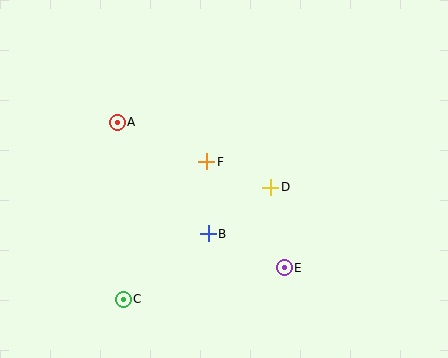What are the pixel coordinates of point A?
Point A is at (117, 122).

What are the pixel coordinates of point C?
Point C is at (123, 299).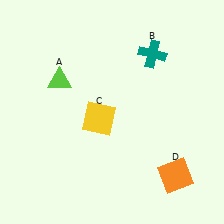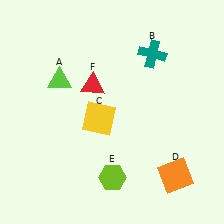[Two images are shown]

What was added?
A lime hexagon (E), a red triangle (F) were added in Image 2.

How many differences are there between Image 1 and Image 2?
There are 2 differences between the two images.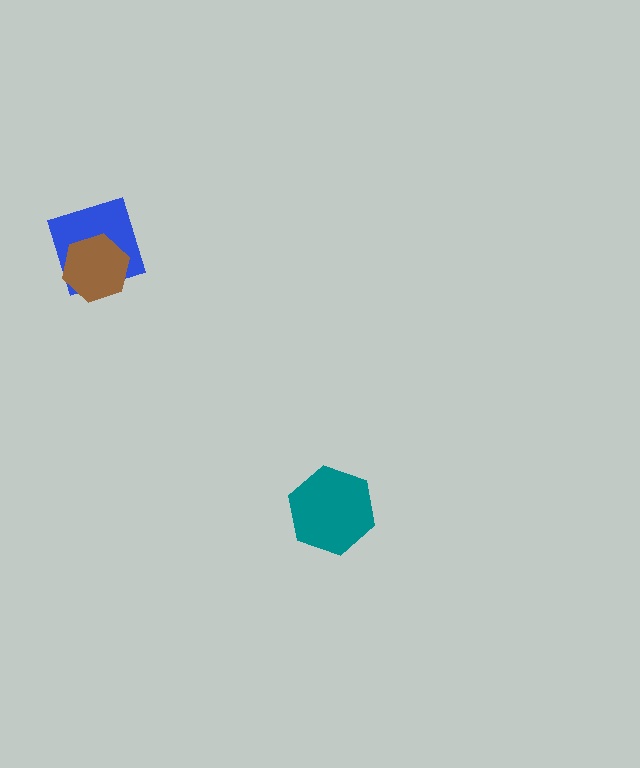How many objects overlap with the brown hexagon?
1 object overlaps with the brown hexagon.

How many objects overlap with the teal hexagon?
0 objects overlap with the teal hexagon.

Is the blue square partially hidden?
Yes, it is partially covered by another shape.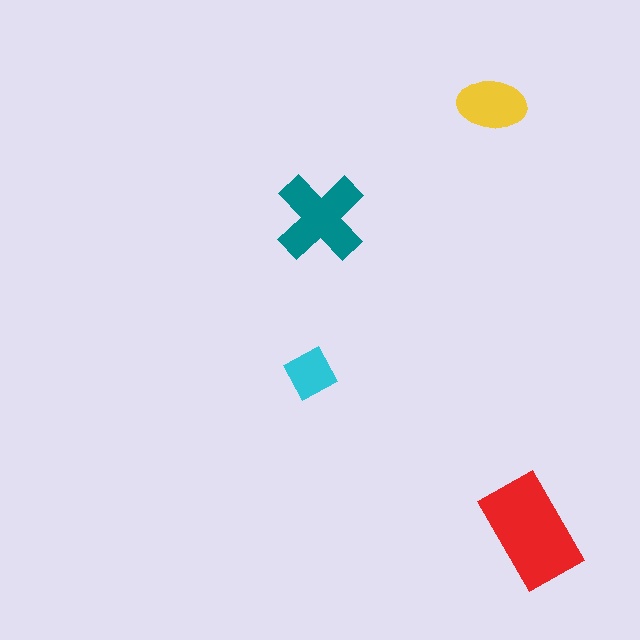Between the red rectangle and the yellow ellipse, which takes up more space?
The red rectangle.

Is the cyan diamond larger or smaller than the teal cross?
Smaller.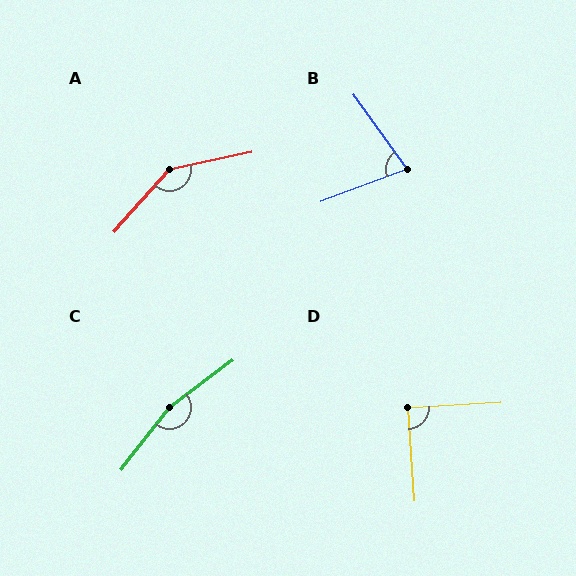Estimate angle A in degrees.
Approximately 144 degrees.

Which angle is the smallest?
B, at approximately 75 degrees.